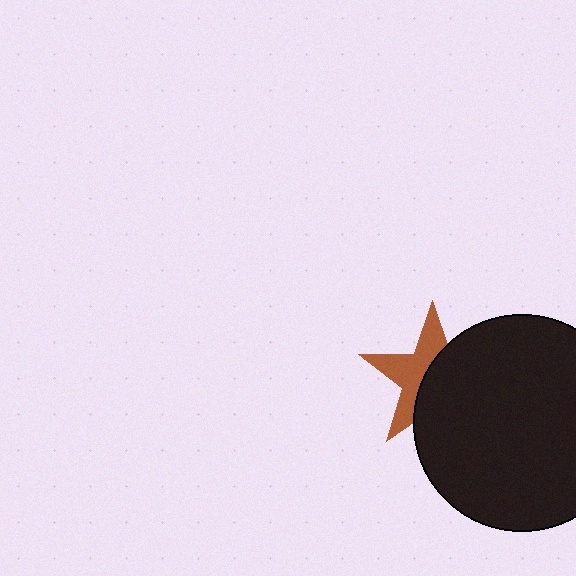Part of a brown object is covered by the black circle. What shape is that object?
It is a star.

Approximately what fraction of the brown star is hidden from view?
Roughly 53% of the brown star is hidden behind the black circle.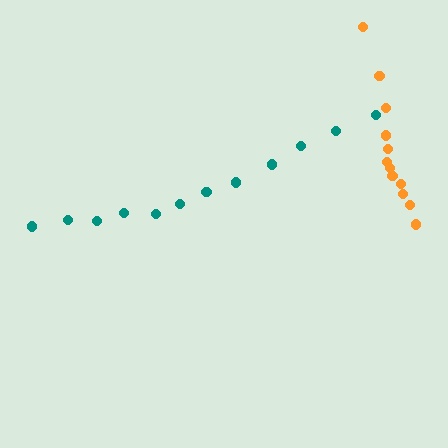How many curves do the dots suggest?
There are 2 distinct paths.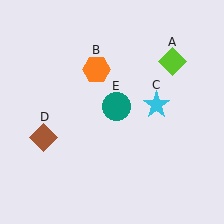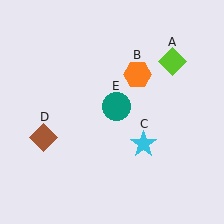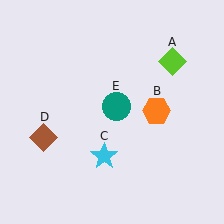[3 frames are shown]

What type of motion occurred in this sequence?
The orange hexagon (object B), cyan star (object C) rotated clockwise around the center of the scene.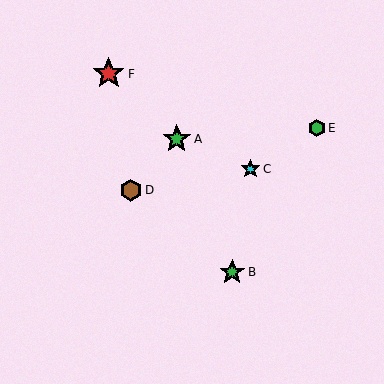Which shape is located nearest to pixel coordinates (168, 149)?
The green star (labeled A) at (177, 139) is nearest to that location.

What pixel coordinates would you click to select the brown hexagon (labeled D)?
Click at (131, 190) to select the brown hexagon D.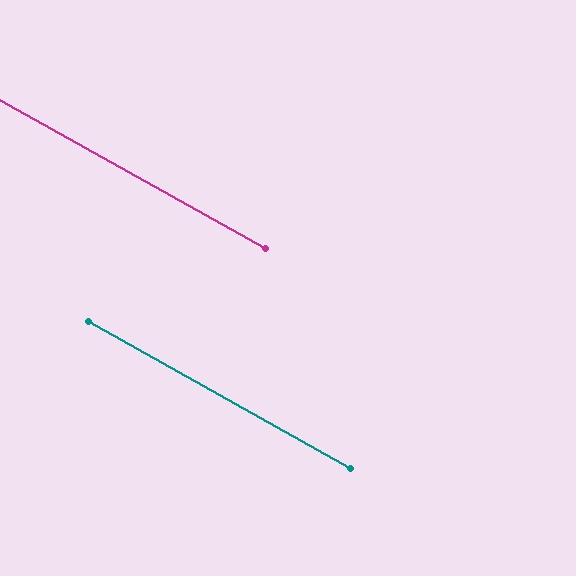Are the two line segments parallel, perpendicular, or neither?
Parallel — their directions differ by only 0.4°.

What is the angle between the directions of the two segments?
Approximately 0 degrees.